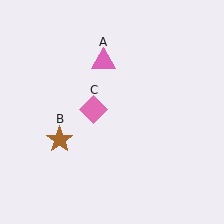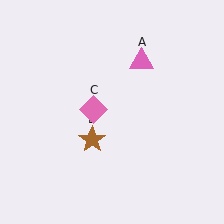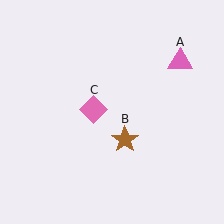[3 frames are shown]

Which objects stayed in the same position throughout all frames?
Pink diamond (object C) remained stationary.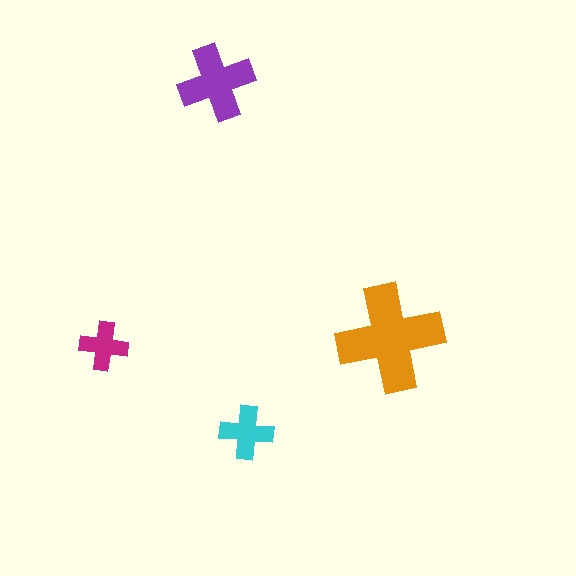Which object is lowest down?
The cyan cross is bottommost.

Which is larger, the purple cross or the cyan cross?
The purple one.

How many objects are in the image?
There are 4 objects in the image.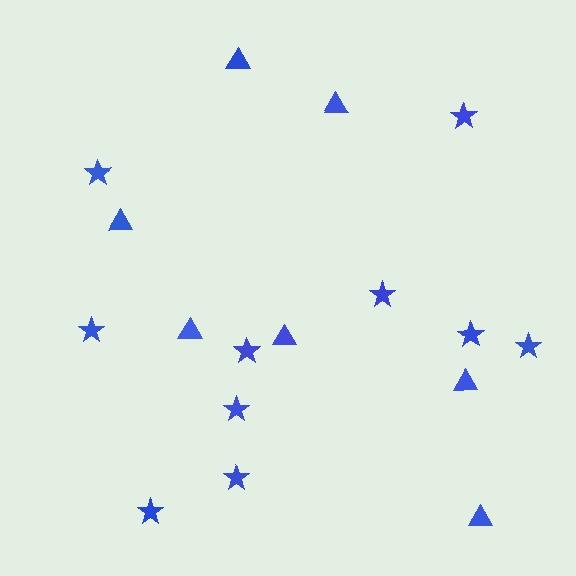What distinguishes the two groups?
There are 2 groups: one group of triangles (7) and one group of stars (10).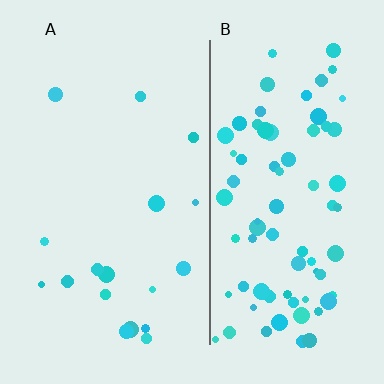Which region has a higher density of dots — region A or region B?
B (the right).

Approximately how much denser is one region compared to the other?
Approximately 4.5× — region B over region A.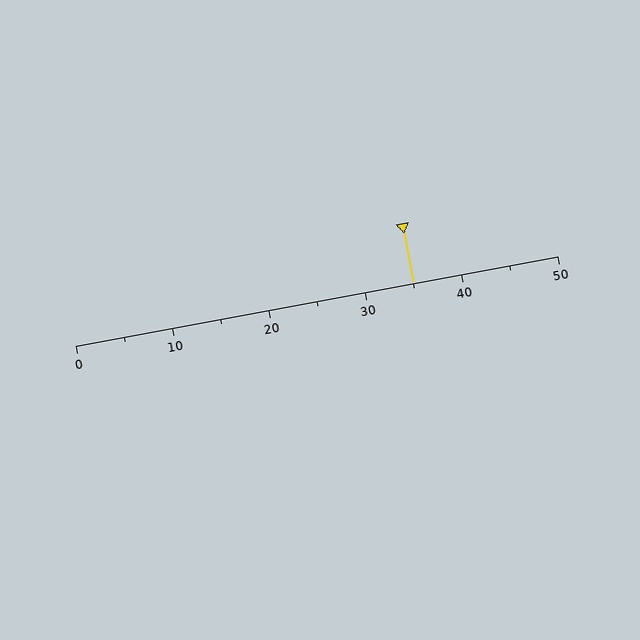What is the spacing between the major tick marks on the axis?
The major ticks are spaced 10 apart.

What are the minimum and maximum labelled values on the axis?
The axis runs from 0 to 50.